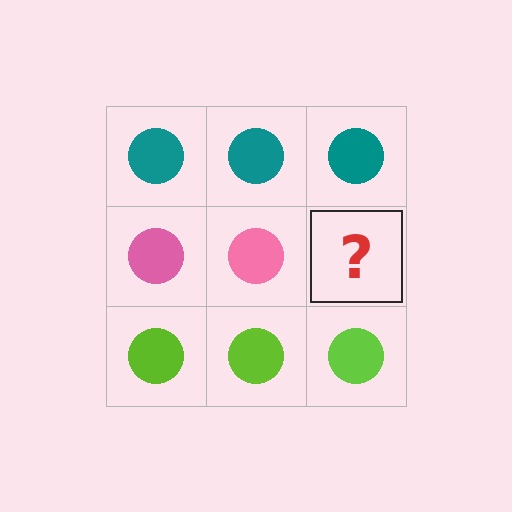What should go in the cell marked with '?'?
The missing cell should contain a pink circle.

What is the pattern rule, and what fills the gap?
The rule is that each row has a consistent color. The gap should be filled with a pink circle.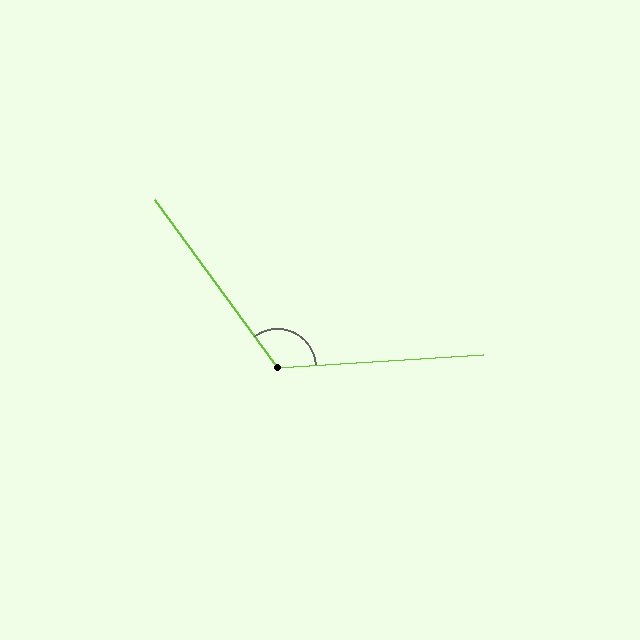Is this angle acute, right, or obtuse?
It is obtuse.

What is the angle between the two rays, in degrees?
Approximately 122 degrees.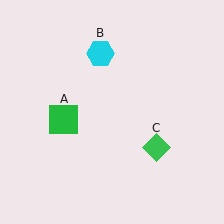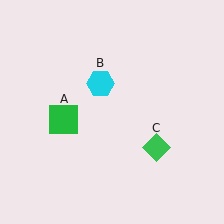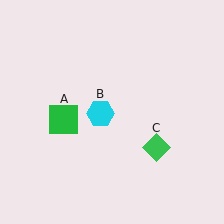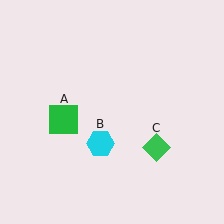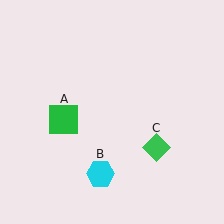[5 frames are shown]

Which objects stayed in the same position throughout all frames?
Green square (object A) and green diamond (object C) remained stationary.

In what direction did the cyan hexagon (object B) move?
The cyan hexagon (object B) moved down.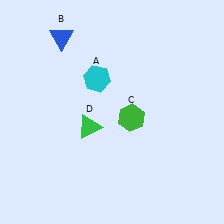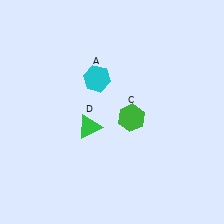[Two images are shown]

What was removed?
The blue triangle (B) was removed in Image 2.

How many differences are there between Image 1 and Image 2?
There is 1 difference between the two images.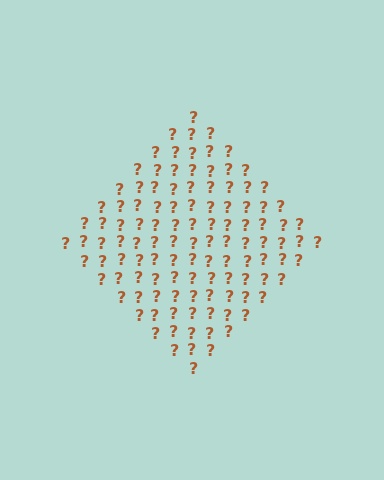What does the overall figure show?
The overall figure shows a diamond.